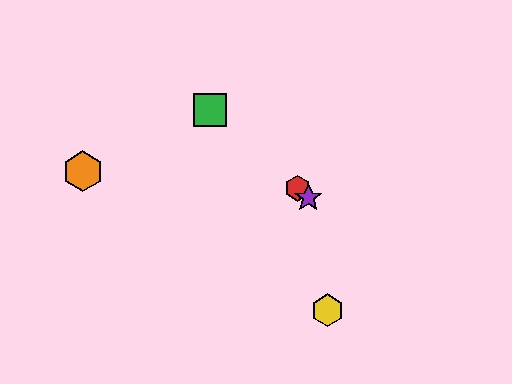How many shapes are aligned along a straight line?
4 shapes (the red hexagon, the blue hexagon, the green square, the purple star) are aligned along a straight line.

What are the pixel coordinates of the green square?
The green square is at (210, 110).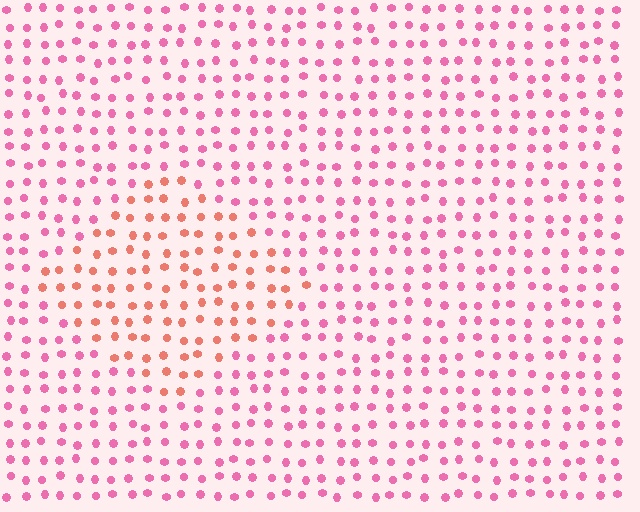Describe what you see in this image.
The image is filled with small pink elements in a uniform arrangement. A diamond-shaped region is visible where the elements are tinted to a slightly different hue, forming a subtle color boundary.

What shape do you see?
I see a diamond.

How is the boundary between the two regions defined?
The boundary is defined purely by a slight shift in hue (about 37 degrees). Spacing, size, and orientation are identical on both sides.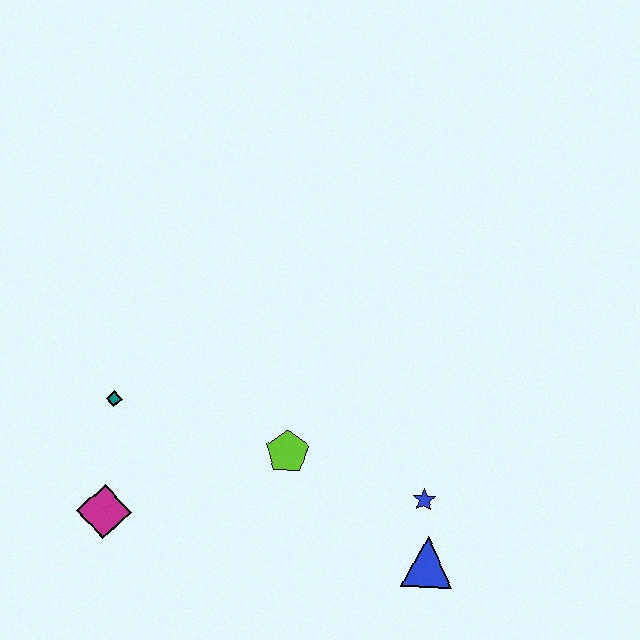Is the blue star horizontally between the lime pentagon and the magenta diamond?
No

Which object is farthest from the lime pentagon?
The magenta diamond is farthest from the lime pentagon.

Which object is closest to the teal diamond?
The magenta diamond is closest to the teal diamond.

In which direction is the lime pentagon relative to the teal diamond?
The lime pentagon is to the right of the teal diamond.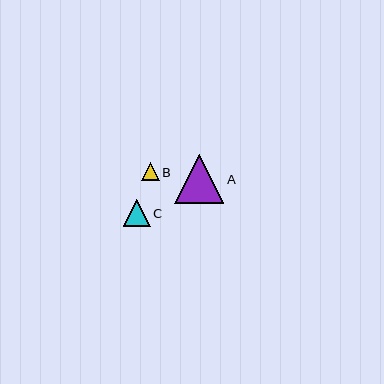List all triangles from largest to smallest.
From largest to smallest: A, C, B.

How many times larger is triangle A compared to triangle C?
Triangle A is approximately 1.8 times the size of triangle C.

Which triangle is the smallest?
Triangle B is the smallest with a size of approximately 18 pixels.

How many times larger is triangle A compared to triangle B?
Triangle A is approximately 2.7 times the size of triangle B.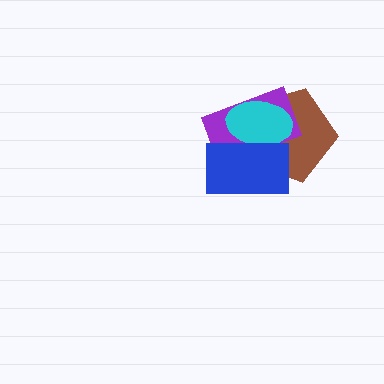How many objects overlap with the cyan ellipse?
3 objects overlap with the cyan ellipse.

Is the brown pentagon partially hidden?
Yes, it is partially covered by another shape.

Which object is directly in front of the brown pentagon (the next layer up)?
The purple rectangle is directly in front of the brown pentagon.